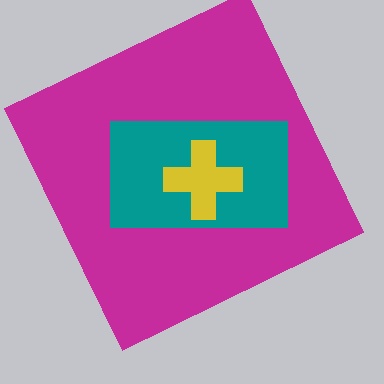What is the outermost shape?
The magenta square.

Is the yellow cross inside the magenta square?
Yes.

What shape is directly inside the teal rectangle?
The yellow cross.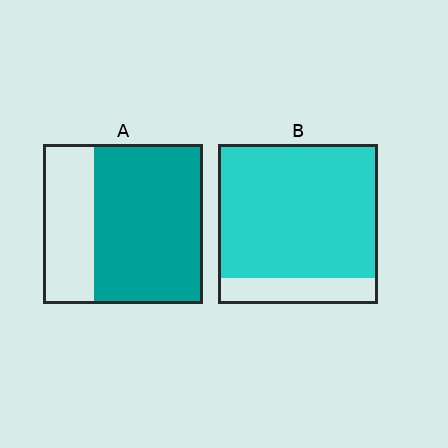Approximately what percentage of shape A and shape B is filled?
A is approximately 70% and B is approximately 85%.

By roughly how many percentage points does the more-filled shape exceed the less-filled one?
By roughly 15 percentage points (B over A).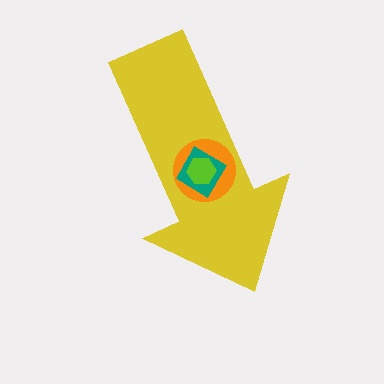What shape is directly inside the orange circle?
The teal diamond.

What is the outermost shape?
The yellow arrow.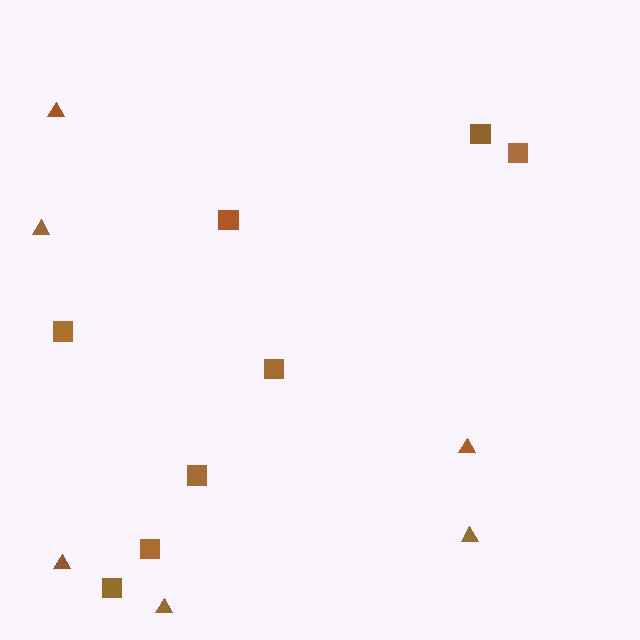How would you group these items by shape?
There are 2 groups: one group of squares (8) and one group of triangles (6).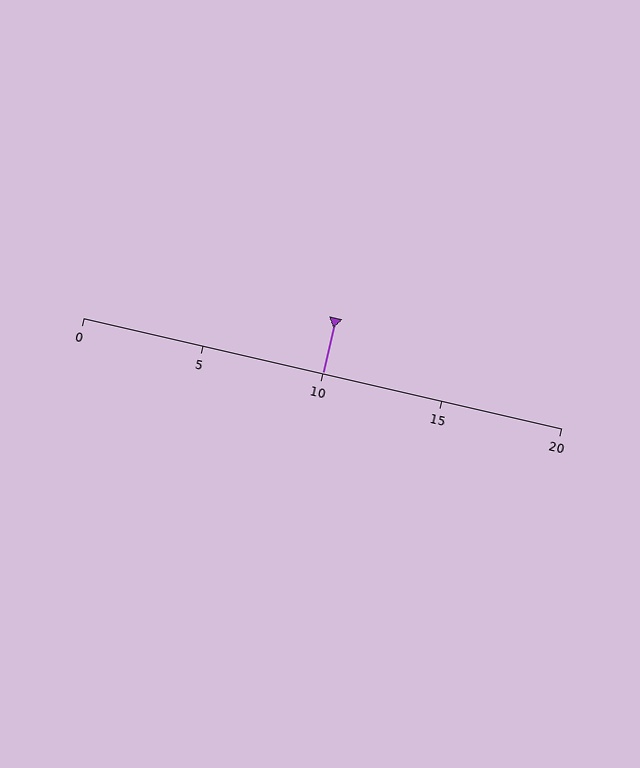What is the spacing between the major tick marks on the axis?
The major ticks are spaced 5 apart.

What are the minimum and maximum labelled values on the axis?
The axis runs from 0 to 20.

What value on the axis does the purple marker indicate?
The marker indicates approximately 10.